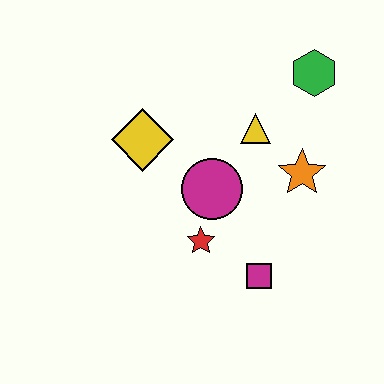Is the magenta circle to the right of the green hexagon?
No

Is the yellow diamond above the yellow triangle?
No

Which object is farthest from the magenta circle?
The green hexagon is farthest from the magenta circle.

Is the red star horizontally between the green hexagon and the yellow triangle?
No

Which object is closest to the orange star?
The yellow triangle is closest to the orange star.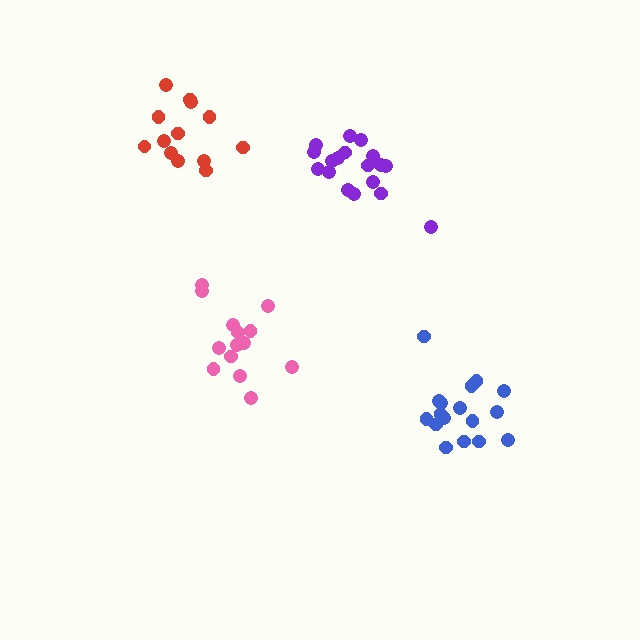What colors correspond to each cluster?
The clusters are colored: purple, blue, pink, red.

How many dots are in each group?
Group 1: 18 dots, Group 2: 17 dots, Group 3: 14 dots, Group 4: 13 dots (62 total).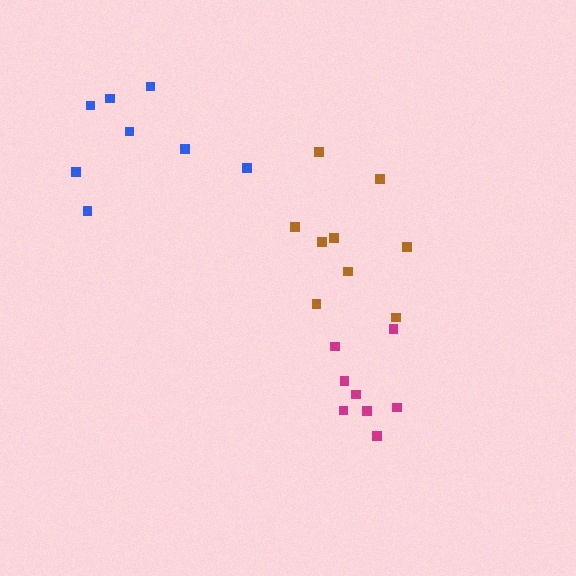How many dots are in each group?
Group 1: 8 dots, Group 2: 9 dots, Group 3: 8 dots (25 total).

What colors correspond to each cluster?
The clusters are colored: magenta, brown, blue.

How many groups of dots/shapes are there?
There are 3 groups.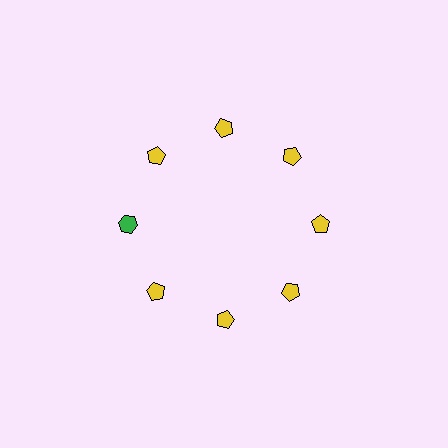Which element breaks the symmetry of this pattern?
The green hexagon at roughly the 9 o'clock position breaks the symmetry. All other shapes are yellow pentagons.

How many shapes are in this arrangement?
There are 8 shapes arranged in a ring pattern.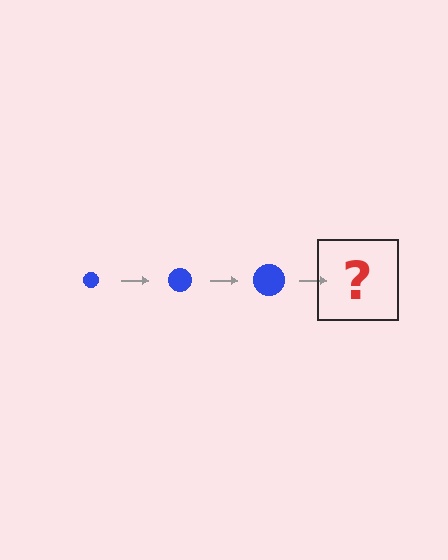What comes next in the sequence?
The next element should be a blue circle, larger than the previous one.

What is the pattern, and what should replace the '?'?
The pattern is that the circle gets progressively larger each step. The '?' should be a blue circle, larger than the previous one.